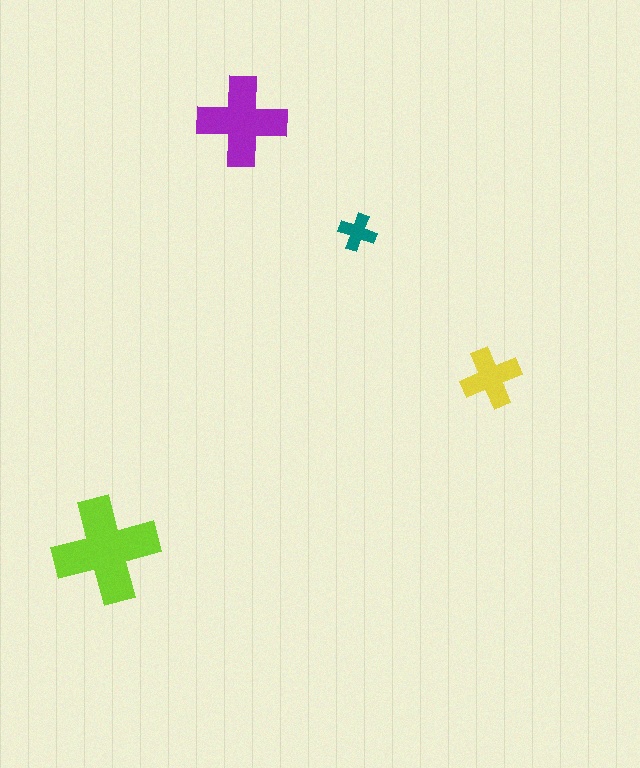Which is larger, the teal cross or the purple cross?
The purple one.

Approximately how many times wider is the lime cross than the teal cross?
About 3 times wider.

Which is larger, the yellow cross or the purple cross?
The purple one.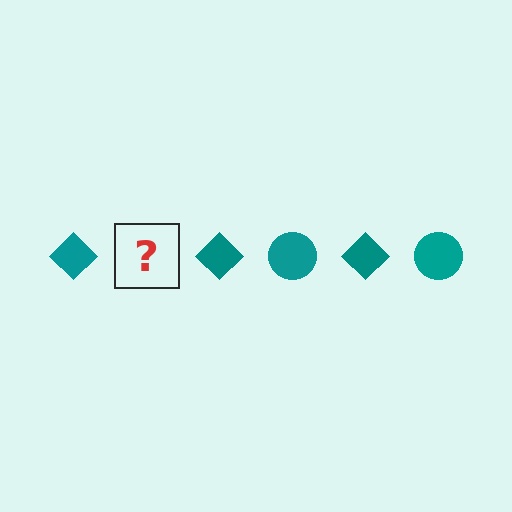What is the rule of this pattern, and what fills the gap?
The rule is that the pattern cycles through diamond, circle shapes in teal. The gap should be filled with a teal circle.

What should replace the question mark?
The question mark should be replaced with a teal circle.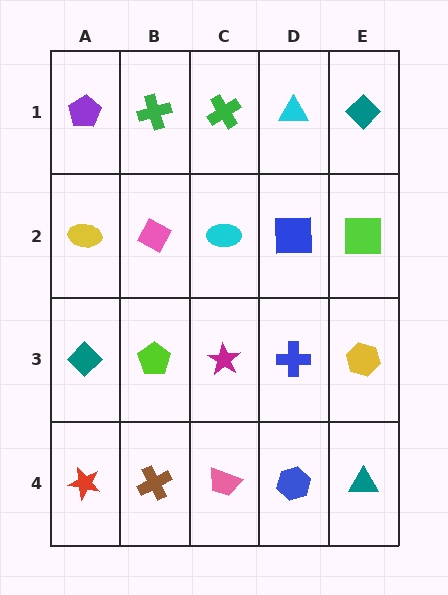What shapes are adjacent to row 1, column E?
A lime square (row 2, column E), a cyan triangle (row 1, column D).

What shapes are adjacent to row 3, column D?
A blue square (row 2, column D), a blue hexagon (row 4, column D), a magenta star (row 3, column C), a yellow hexagon (row 3, column E).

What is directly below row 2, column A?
A teal diamond.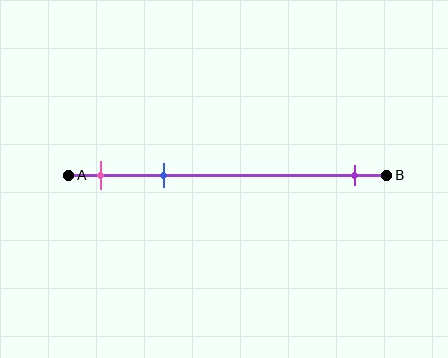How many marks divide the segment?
There are 3 marks dividing the segment.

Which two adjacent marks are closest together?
The pink and blue marks are the closest adjacent pair.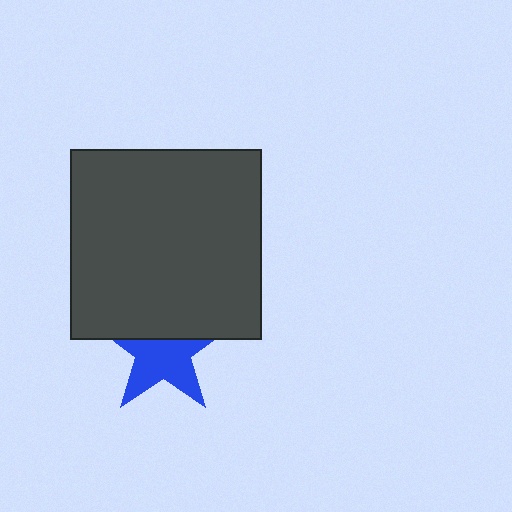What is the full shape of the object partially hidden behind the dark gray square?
The partially hidden object is a blue star.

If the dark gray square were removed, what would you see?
You would see the complete blue star.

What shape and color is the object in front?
The object in front is a dark gray square.